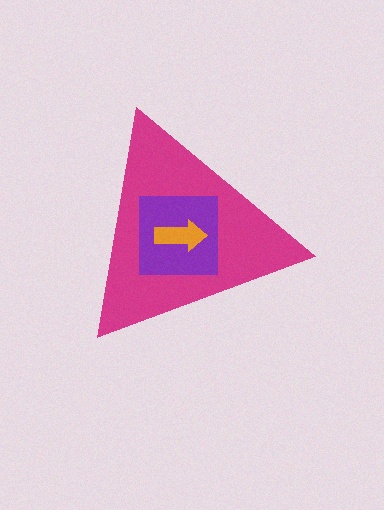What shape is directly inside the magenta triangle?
The purple square.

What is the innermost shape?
The orange arrow.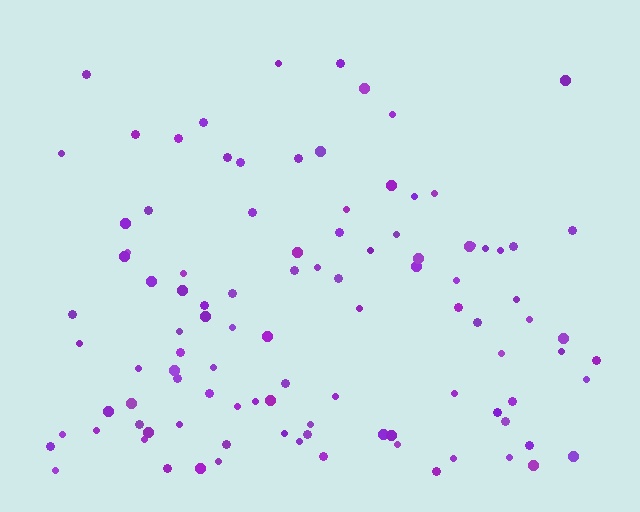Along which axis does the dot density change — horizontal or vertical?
Vertical.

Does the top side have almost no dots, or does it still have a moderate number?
Still a moderate number, just noticeably fewer than the bottom.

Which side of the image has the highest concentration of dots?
The bottom.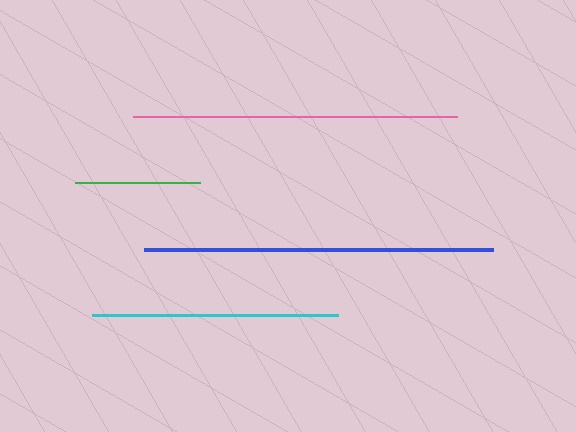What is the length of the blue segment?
The blue segment is approximately 350 pixels long.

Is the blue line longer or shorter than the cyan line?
The blue line is longer than the cyan line.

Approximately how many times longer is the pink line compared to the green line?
The pink line is approximately 2.6 times the length of the green line.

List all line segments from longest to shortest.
From longest to shortest: blue, pink, cyan, green.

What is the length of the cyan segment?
The cyan segment is approximately 246 pixels long.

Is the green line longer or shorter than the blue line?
The blue line is longer than the green line.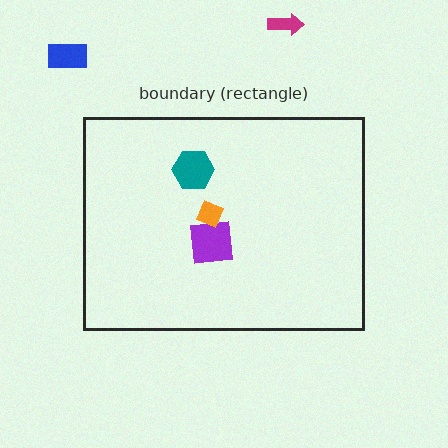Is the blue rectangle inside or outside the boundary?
Outside.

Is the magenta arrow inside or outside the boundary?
Outside.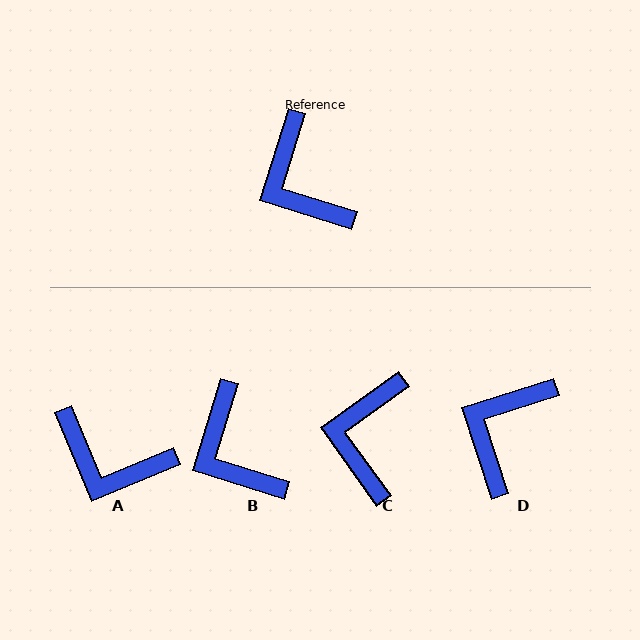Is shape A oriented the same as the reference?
No, it is off by about 40 degrees.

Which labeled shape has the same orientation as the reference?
B.